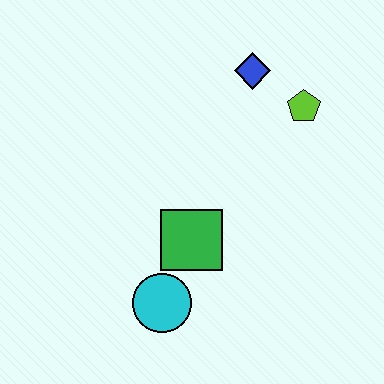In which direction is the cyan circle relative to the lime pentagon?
The cyan circle is below the lime pentagon.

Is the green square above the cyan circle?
Yes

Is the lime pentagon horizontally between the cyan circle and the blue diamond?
No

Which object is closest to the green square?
The cyan circle is closest to the green square.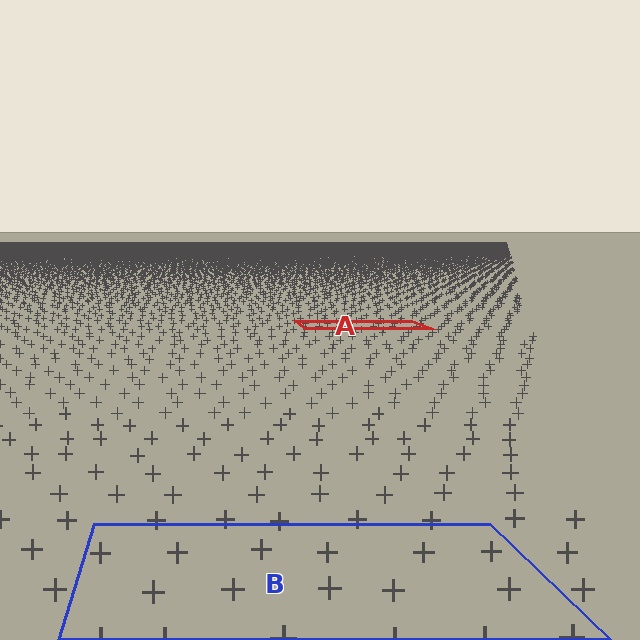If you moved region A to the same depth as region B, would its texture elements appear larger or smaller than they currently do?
They would appear larger. At a closer depth, the same texture elements are projected at a bigger on-screen size.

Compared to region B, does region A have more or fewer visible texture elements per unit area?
Region A has more texture elements per unit area — they are packed more densely because it is farther away.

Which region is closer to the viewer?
Region B is closer. The texture elements there are larger and more spread out.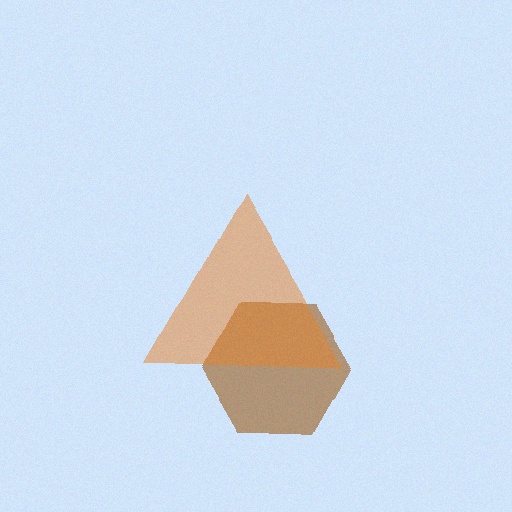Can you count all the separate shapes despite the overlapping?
Yes, there are 2 separate shapes.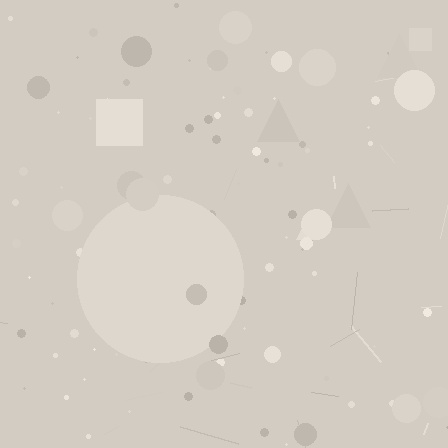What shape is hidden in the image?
A circle is hidden in the image.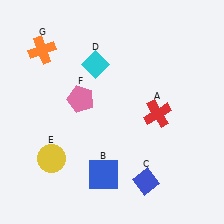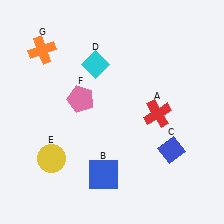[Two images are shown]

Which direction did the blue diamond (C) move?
The blue diamond (C) moved up.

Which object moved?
The blue diamond (C) moved up.